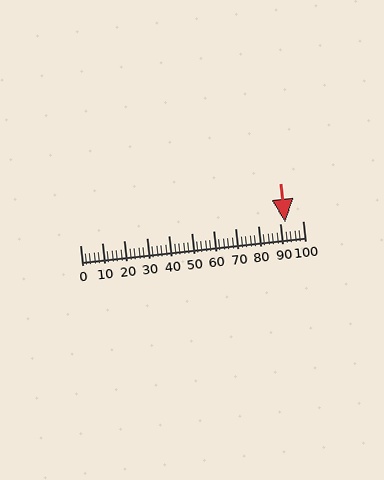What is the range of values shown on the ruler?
The ruler shows values from 0 to 100.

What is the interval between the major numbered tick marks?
The major tick marks are spaced 10 units apart.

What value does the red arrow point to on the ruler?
The red arrow points to approximately 92.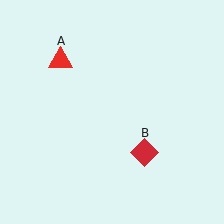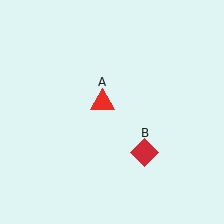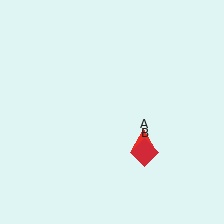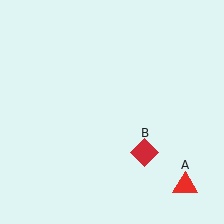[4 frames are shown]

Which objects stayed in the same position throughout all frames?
Red diamond (object B) remained stationary.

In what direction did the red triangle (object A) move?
The red triangle (object A) moved down and to the right.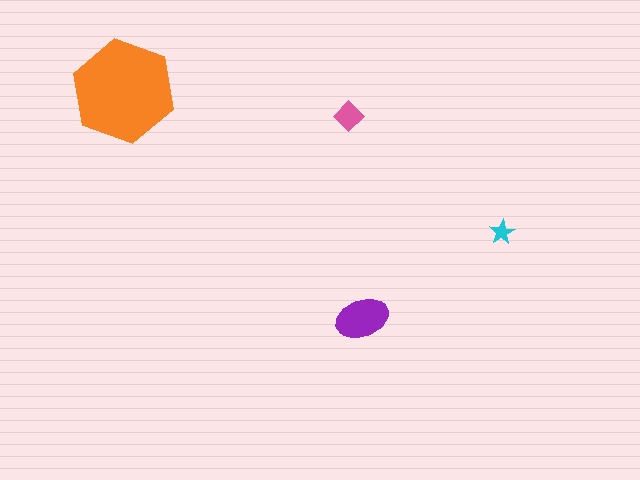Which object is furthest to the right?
The cyan star is rightmost.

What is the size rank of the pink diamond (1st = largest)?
3rd.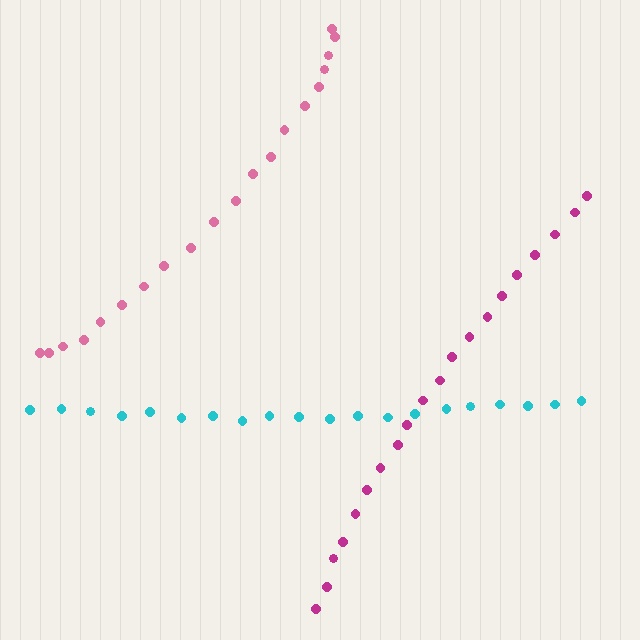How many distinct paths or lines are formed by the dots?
There are 3 distinct paths.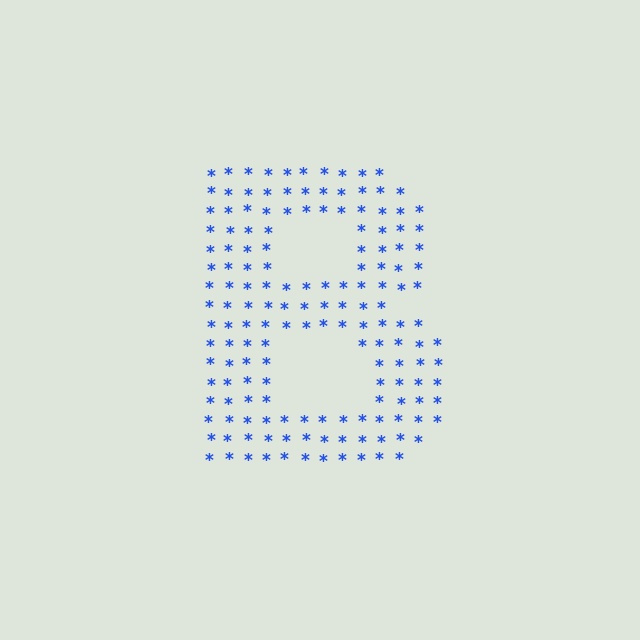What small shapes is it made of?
It is made of small asterisks.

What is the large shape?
The large shape is the letter B.